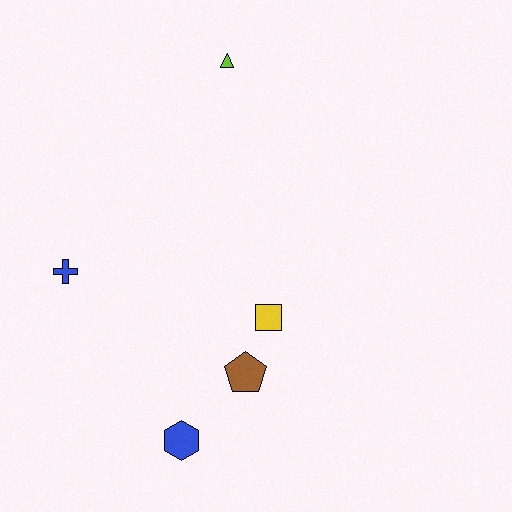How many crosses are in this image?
There is 1 cross.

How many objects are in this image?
There are 5 objects.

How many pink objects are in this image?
There are no pink objects.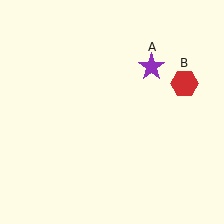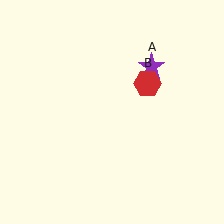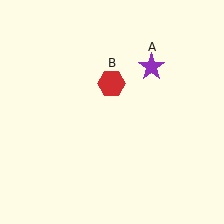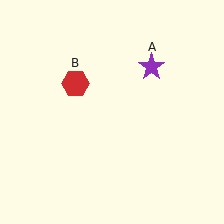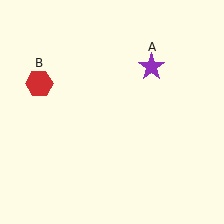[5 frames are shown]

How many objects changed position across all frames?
1 object changed position: red hexagon (object B).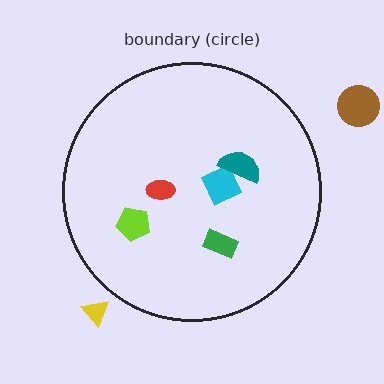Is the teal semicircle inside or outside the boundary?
Inside.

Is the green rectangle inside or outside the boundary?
Inside.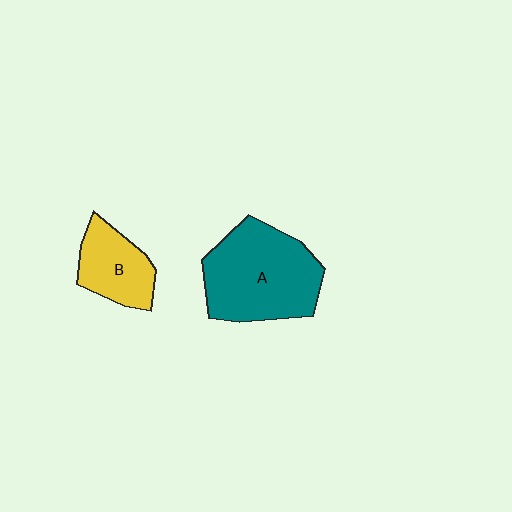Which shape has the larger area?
Shape A (teal).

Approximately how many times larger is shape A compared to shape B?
Approximately 2.0 times.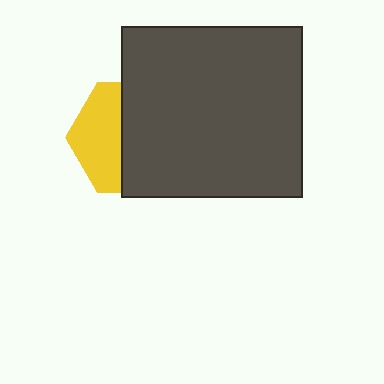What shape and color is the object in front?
The object in front is a dark gray rectangle.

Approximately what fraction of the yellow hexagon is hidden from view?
Roughly 58% of the yellow hexagon is hidden behind the dark gray rectangle.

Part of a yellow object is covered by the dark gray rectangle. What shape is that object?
It is a hexagon.